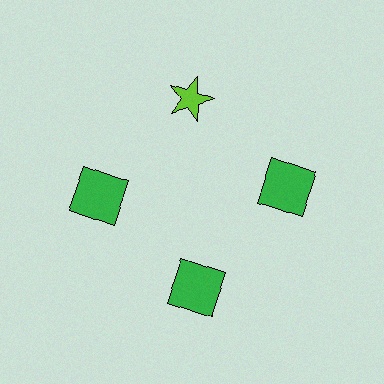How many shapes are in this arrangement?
There are 4 shapes arranged in a ring pattern.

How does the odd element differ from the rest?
It differs in both color (lime instead of green) and shape (star instead of square).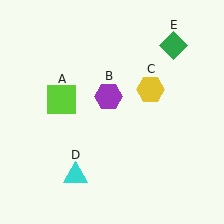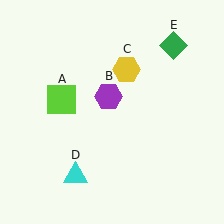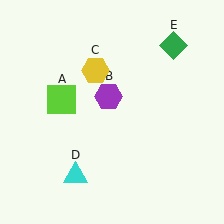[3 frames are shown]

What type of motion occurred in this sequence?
The yellow hexagon (object C) rotated counterclockwise around the center of the scene.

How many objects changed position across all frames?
1 object changed position: yellow hexagon (object C).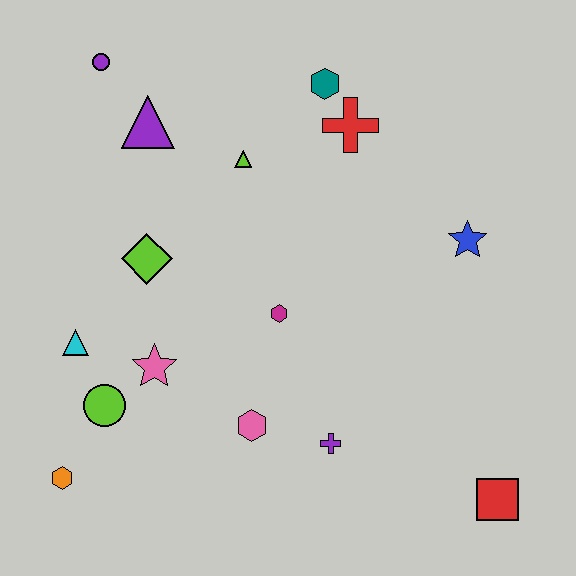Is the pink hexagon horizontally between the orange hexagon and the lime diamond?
No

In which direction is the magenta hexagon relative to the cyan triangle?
The magenta hexagon is to the right of the cyan triangle.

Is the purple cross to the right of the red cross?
No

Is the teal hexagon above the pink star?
Yes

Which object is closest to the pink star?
The lime circle is closest to the pink star.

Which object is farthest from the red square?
The purple circle is farthest from the red square.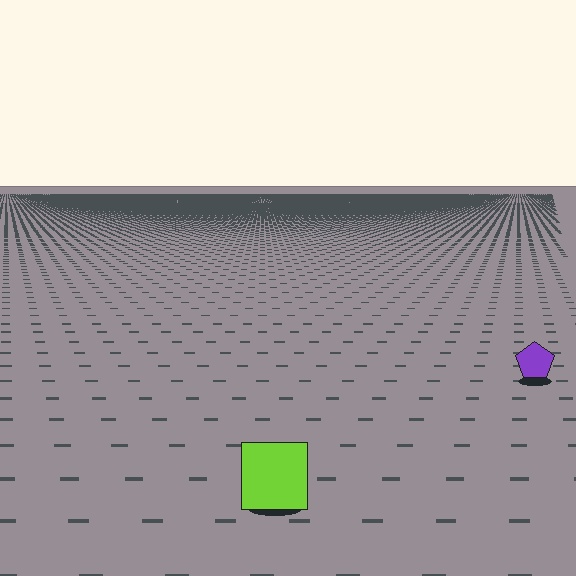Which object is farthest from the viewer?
The purple pentagon is farthest from the viewer. It appears smaller and the ground texture around it is denser.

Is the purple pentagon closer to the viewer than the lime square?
No. The lime square is closer — you can tell from the texture gradient: the ground texture is coarser near it.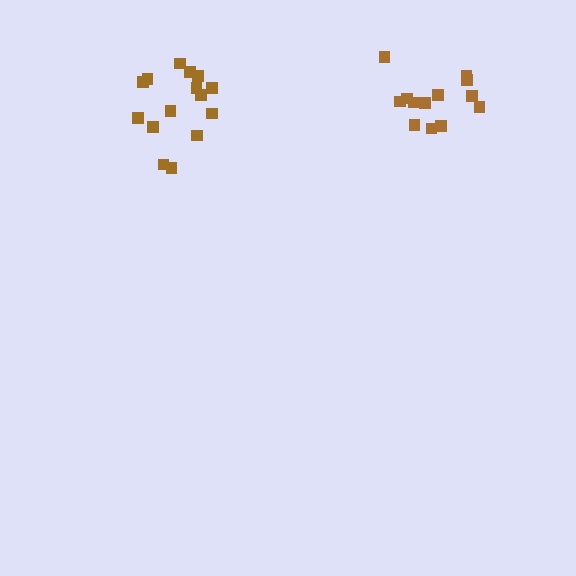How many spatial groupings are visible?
There are 2 spatial groupings.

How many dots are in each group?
Group 1: 13 dots, Group 2: 15 dots (28 total).